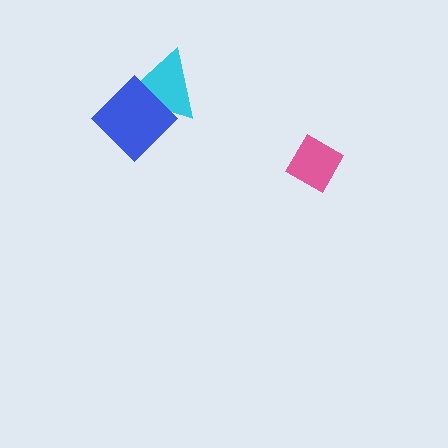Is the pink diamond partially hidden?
No, no other shape covers it.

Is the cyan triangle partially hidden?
Yes, it is partially covered by another shape.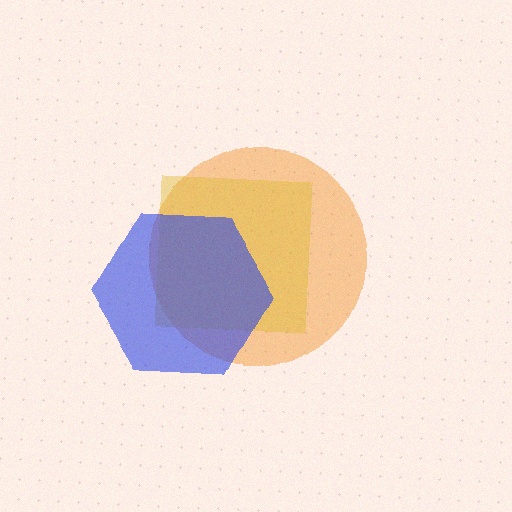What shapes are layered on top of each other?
The layered shapes are: an orange circle, a yellow square, a blue hexagon.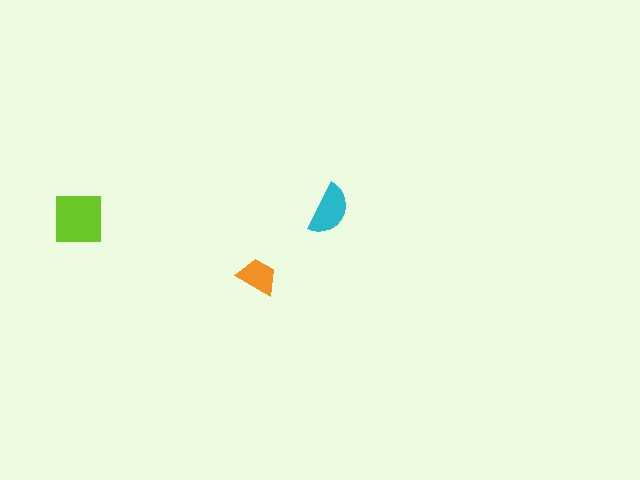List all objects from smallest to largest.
The orange trapezoid, the cyan semicircle, the lime square.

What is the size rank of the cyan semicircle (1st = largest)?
2nd.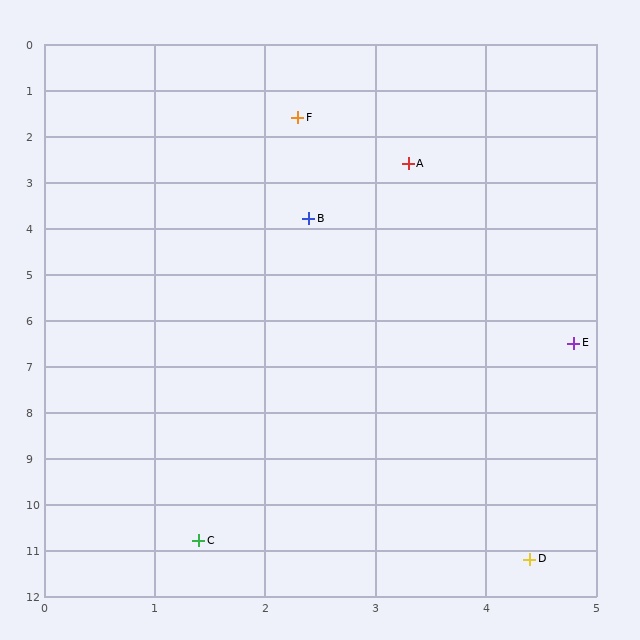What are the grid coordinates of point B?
Point B is at approximately (2.4, 3.8).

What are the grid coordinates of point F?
Point F is at approximately (2.3, 1.6).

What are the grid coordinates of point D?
Point D is at approximately (4.4, 11.2).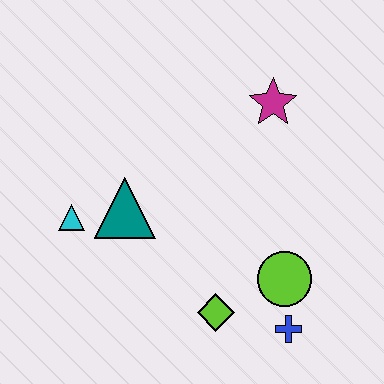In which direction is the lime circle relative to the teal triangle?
The lime circle is to the right of the teal triangle.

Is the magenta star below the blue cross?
No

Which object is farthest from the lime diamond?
The magenta star is farthest from the lime diamond.